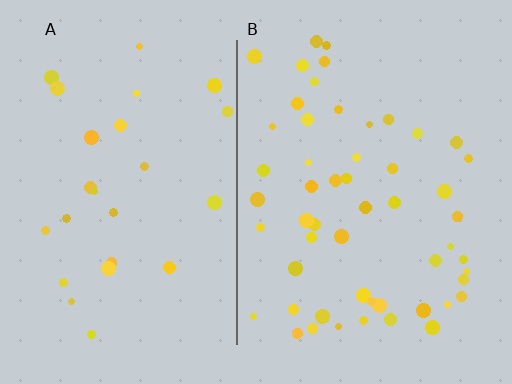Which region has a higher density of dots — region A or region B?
B (the right).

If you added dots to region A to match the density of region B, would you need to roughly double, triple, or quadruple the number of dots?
Approximately double.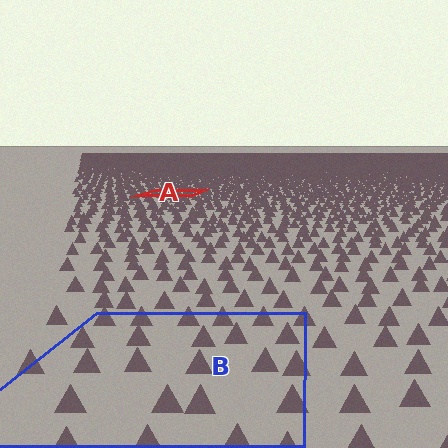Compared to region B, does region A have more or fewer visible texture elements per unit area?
Region A has more texture elements per unit area — they are packed more densely because it is farther away.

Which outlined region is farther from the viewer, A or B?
Region A is farther from the viewer — the texture elements inside it appear smaller and more densely packed.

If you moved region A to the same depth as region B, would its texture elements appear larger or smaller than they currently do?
They would appear larger. At a closer depth, the same texture elements are projected at a bigger on-screen size.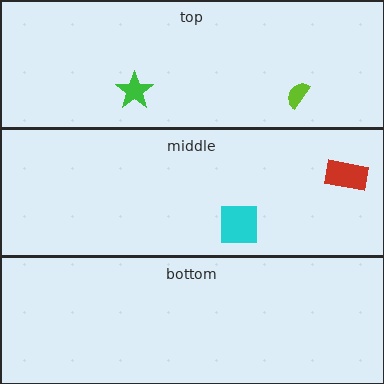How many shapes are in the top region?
2.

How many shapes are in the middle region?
2.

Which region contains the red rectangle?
The middle region.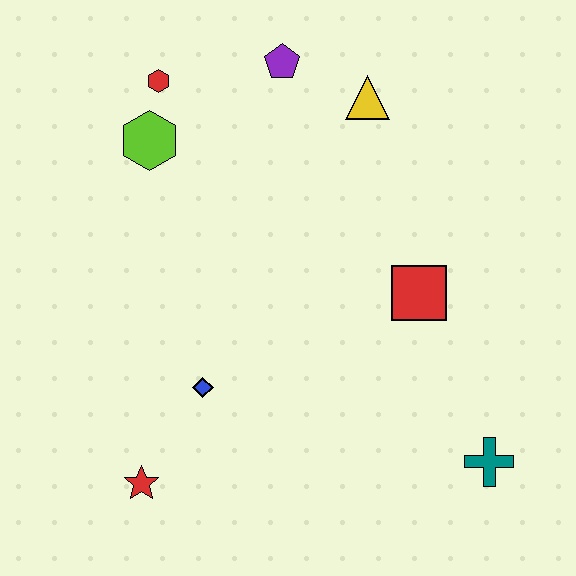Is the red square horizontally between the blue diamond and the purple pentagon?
No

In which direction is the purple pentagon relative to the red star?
The purple pentagon is above the red star.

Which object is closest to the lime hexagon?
The red hexagon is closest to the lime hexagon.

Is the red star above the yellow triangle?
No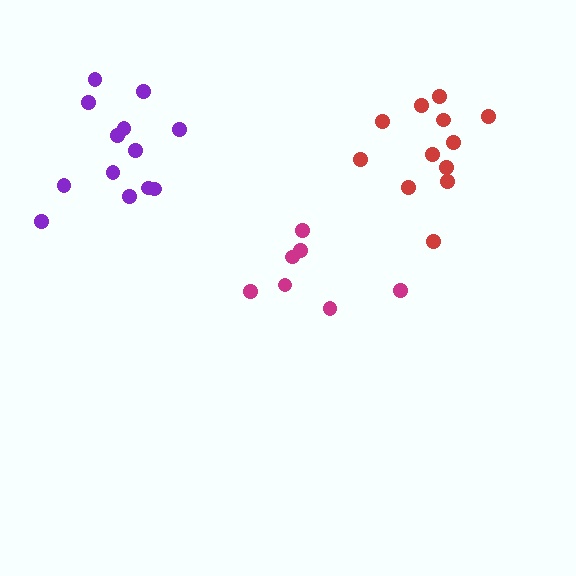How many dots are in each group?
Group 1: 7 dots, Group 2: 12 dots, Group 3: 13 dots (32 total).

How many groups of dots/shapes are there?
There are 3 groups.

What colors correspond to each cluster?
The clusters are colored: magenta, red, purple.